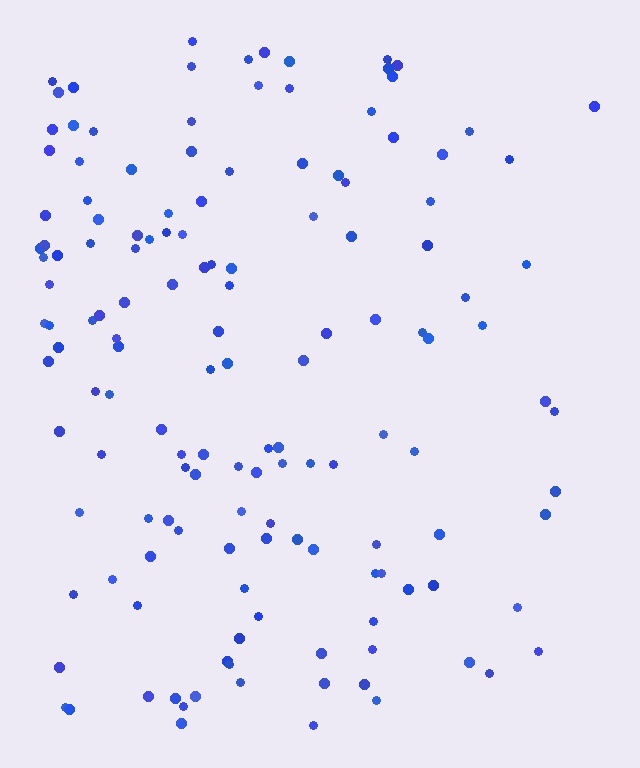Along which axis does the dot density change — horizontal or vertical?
Horizontal.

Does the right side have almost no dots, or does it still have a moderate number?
Still a moderate number, just noticeably fewer than the left.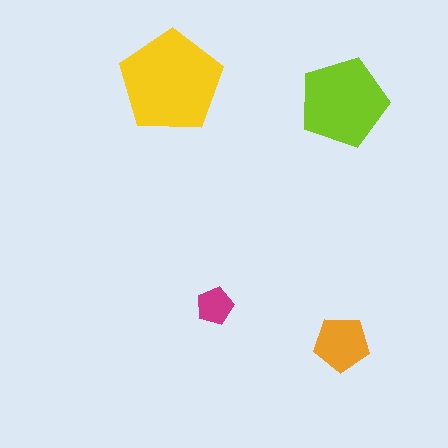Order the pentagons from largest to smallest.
the yellow one, the lime one, the orange one, the magenta one.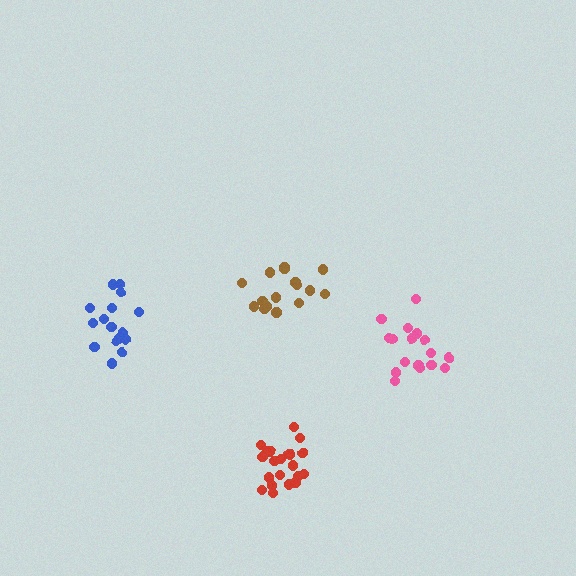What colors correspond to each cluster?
The clusters are colored: pink, brown, red, blue.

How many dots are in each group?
Group 1: 17 dots, Group 2: 16 dots, Group 3: 21 dots, Group 4: 16 dots (70 total).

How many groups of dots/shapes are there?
There are 4 groups.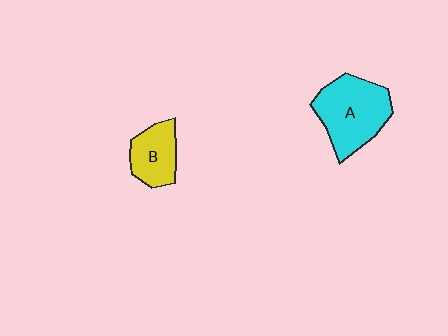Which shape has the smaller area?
Shape B (yellow).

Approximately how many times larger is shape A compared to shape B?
Approximately 1.7 times.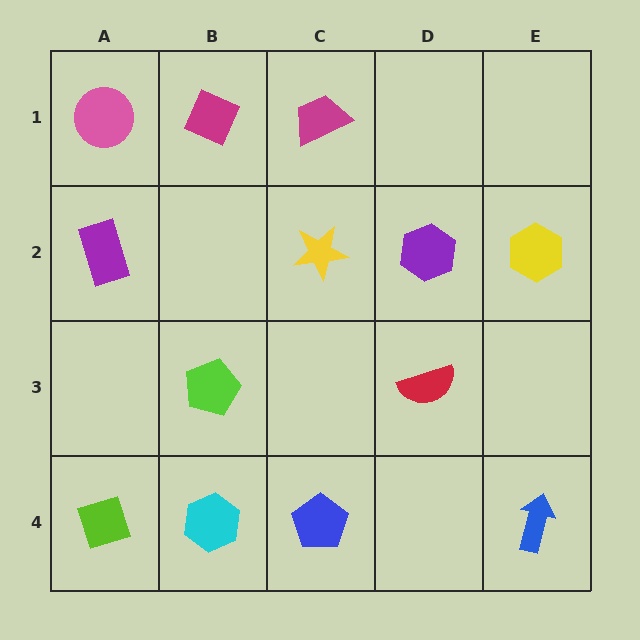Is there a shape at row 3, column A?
No, that cell is empty.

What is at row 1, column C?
A magenta trapezoid.